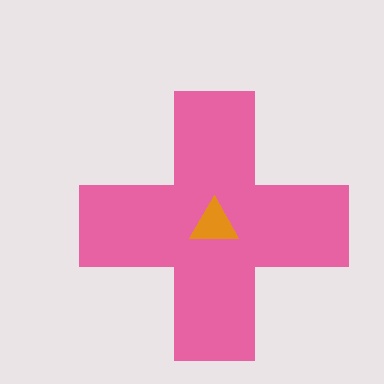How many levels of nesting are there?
2.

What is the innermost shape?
The orange triangle.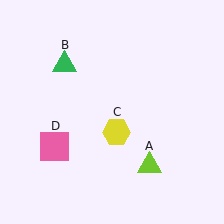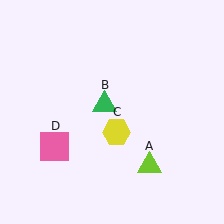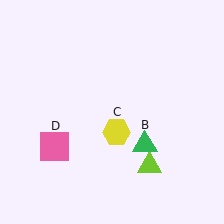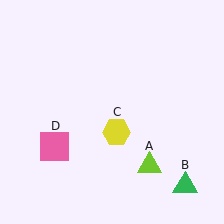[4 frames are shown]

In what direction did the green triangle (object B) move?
The green triangle (object B) moved down and to the right.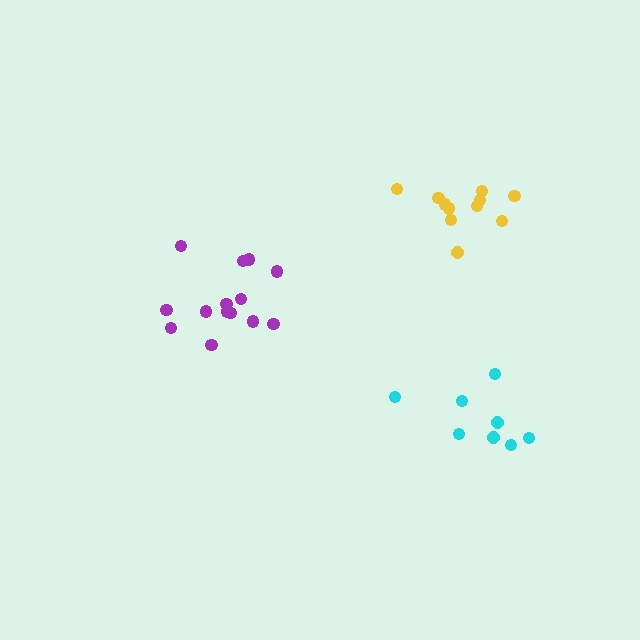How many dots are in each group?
Group 1: 8 dots, Group 2: 11 dots, Group 3: 14 dots (33 total).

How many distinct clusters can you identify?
There are 3 distinct clusters.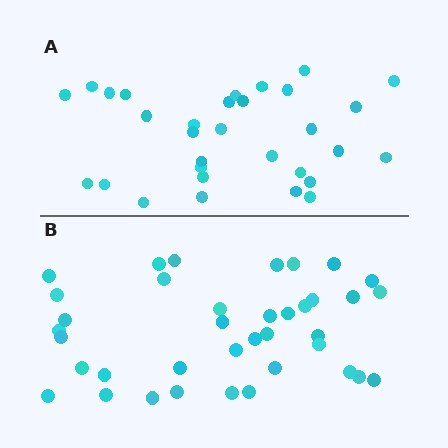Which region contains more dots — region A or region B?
Region B (the bottom region) has more dots.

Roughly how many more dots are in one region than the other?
Region B has roughly 8 or so more dots than region A.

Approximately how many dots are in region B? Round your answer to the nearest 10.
About 40 dots. (The exact count is 38, which rounds to 40.)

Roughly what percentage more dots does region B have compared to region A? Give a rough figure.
About 25% more.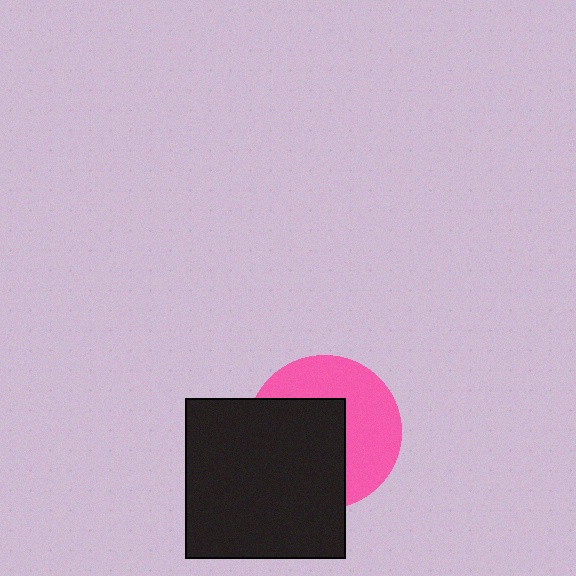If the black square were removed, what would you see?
You would see the complete pink circle.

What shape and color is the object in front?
The object in front is a black square.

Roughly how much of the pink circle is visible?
About half of it is visible (roughly 49%).